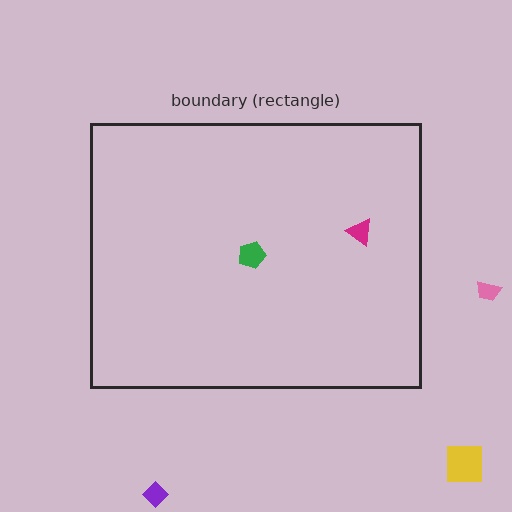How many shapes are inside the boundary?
2 inside, 3 outside.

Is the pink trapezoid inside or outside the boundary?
Outside.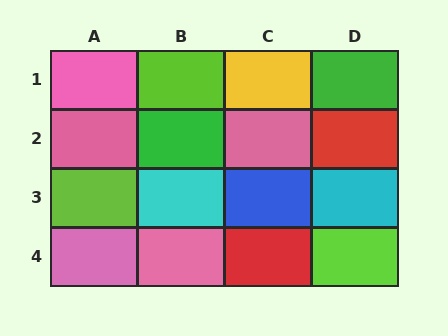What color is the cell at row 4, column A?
Pink.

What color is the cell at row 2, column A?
Pink.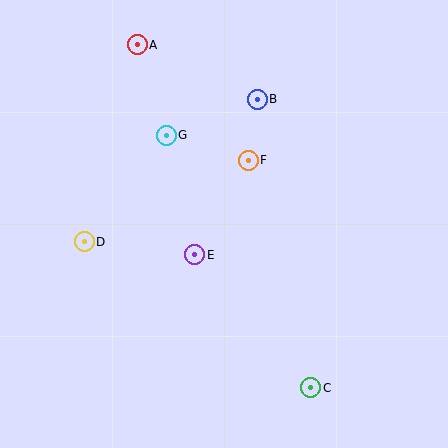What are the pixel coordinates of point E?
Point E is at (195, 255).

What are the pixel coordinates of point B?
Point B is at (257, 99).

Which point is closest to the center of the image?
Point E at (195, 255) is closest to the center.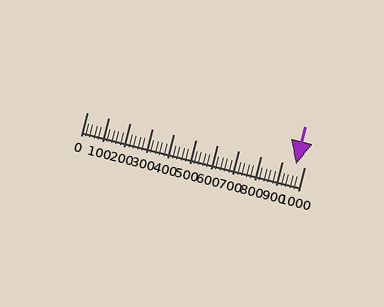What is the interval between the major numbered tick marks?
The major tick marks are spaced 100 units apart.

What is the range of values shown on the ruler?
The ruler shows values from 0 to 1000.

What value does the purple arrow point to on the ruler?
The purple arrow points to approximately 960.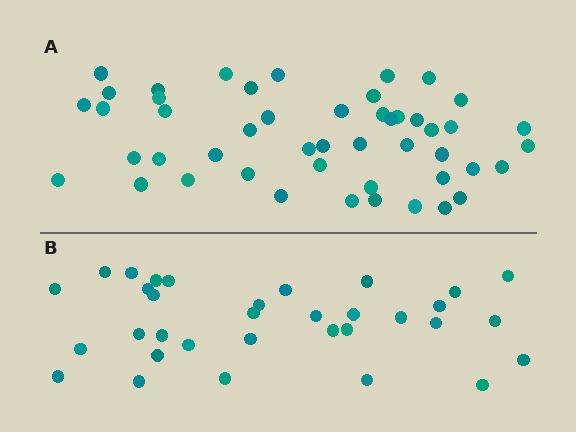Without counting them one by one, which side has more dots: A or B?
Region A (the top region) has more dots.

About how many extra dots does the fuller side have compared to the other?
Region A has approximately 15 more dots than region B.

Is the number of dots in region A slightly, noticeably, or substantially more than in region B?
Region A has substantially more. The ratio is roughly 1.5 to 1.